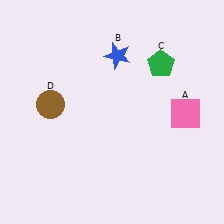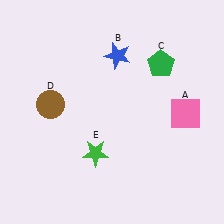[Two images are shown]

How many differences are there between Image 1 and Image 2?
There is 1 difference between the two images.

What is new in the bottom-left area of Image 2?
A green star (E) was added in the bottom-left area of Image 2.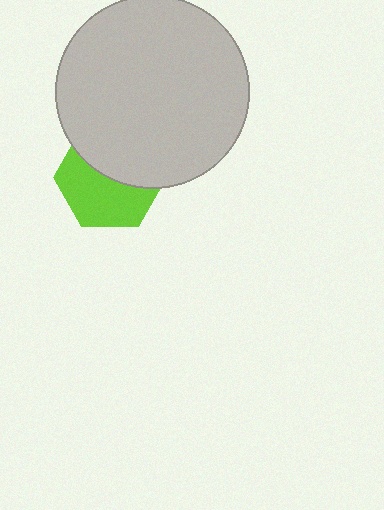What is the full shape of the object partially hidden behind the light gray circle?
The partially hidden object is a lime hexagon.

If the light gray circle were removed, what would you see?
You would see the complete lime hexagon.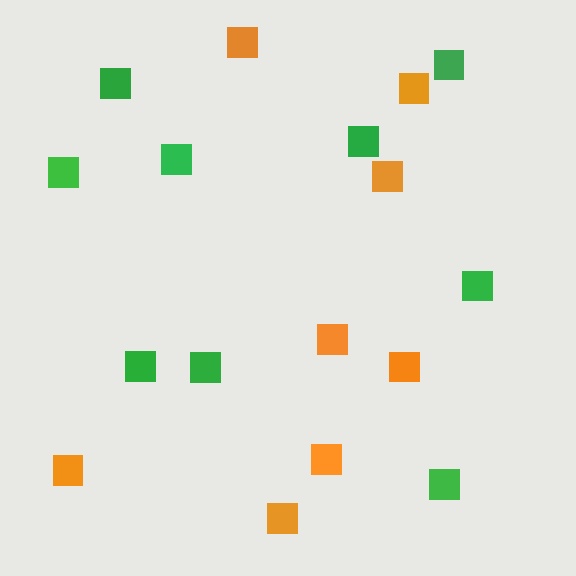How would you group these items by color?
There are 2 groups: one group of green squares (9) and one group of orange squares (8).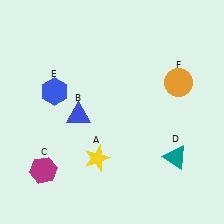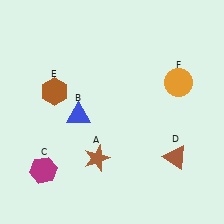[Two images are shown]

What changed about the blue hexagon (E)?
In Image 1, E is blue. In Image 2, it changed to brown.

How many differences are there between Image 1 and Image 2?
There are 3 differences between the two images.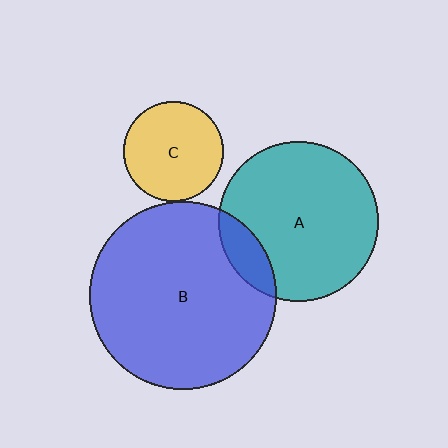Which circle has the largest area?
Circle B (blue).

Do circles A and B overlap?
Yes.